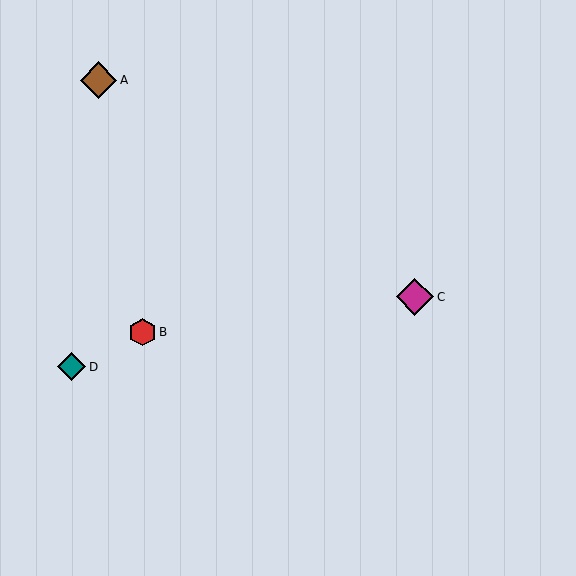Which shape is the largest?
The magenta diamond (labeled C) is the largest.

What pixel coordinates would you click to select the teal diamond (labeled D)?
Click at (72, 367) to select the teal diamond D.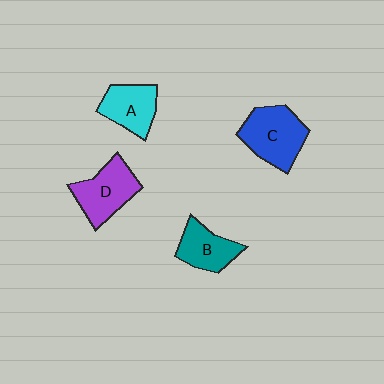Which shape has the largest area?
Shape C (blue).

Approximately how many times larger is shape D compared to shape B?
Approximately 1.3 times.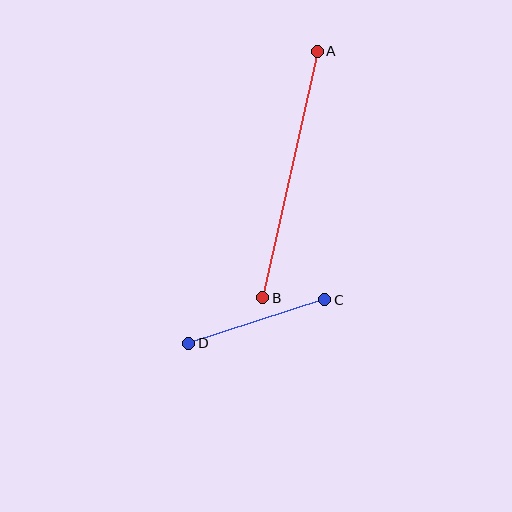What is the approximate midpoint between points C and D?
The midpoint is at approximately (257, 321) pixels.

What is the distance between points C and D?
The distance is approximately 143 pixels.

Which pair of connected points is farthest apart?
Points A and B are farthest apart.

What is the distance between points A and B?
The distance is approximately 252 pixels.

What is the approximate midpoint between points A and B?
The midpoint is at approximately (290, 175) pixels.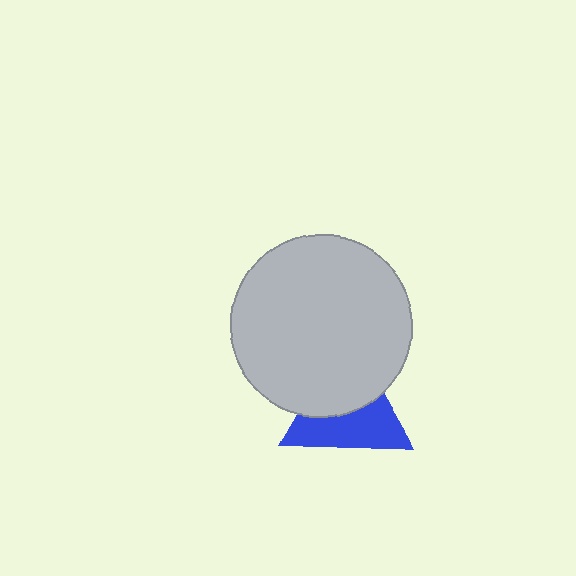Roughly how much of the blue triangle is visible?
About half of it is visible (roughly 52%).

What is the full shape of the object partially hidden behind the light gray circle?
The partially hidden object is a blue triangle.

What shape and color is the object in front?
The object in front is a light gray circle.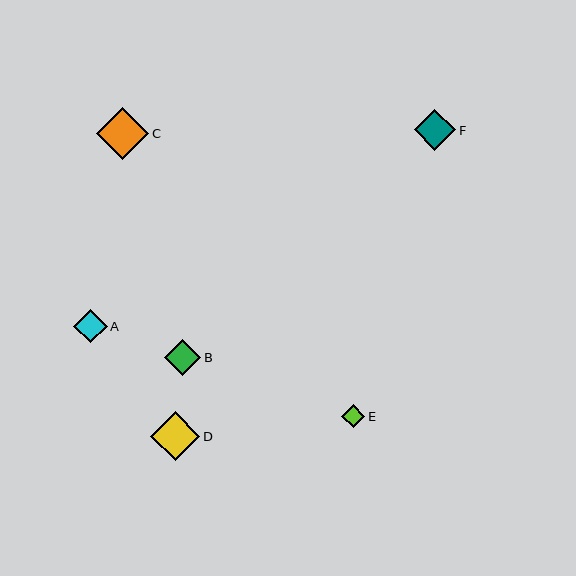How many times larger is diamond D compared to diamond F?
Diamond D is approximately 1.2 times the size of diamond F.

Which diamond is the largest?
Diamond C is the largest with a size of approximately 52 pixels.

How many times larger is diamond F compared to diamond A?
Diamond F is approximately 1.2 times the size of diamond A.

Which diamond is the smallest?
Diamond E is the smallest with a size of approximately 23 pixels.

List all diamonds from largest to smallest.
From largest to smallest: C, D, F, B, A, E.